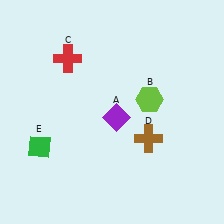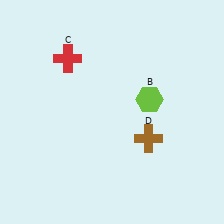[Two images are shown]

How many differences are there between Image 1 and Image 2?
There are 2 differences between the two images.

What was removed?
The purple diamond (A), the green diamond (E) were removed in Image 2.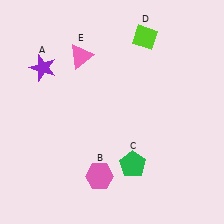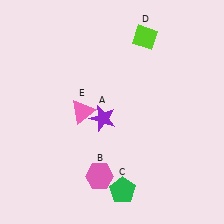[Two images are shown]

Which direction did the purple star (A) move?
The purple star (A) moved right.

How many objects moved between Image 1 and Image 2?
3 objects moved between the two images.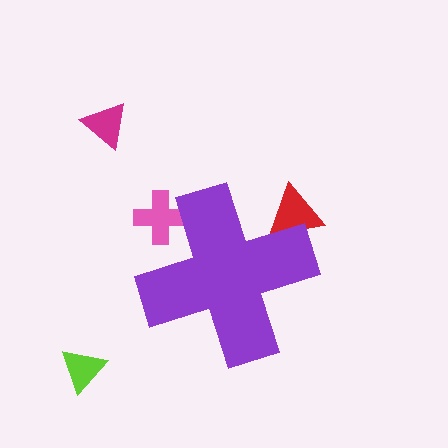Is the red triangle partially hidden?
Yes, the red triangle is partially hidden behind the purple cross.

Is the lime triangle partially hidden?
No, the lime triangle is fully visible.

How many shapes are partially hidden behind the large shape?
2 shapes are partially hidden.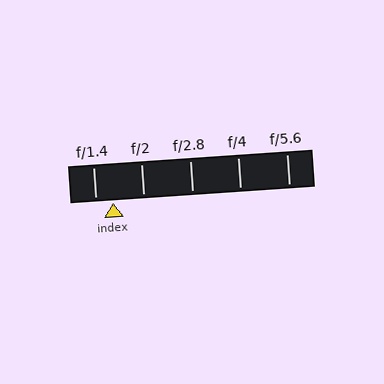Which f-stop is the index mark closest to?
The index mark is closest to f/1.4.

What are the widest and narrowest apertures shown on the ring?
The widest aperture shown is f/1.4 and the narrowest is f/5.6.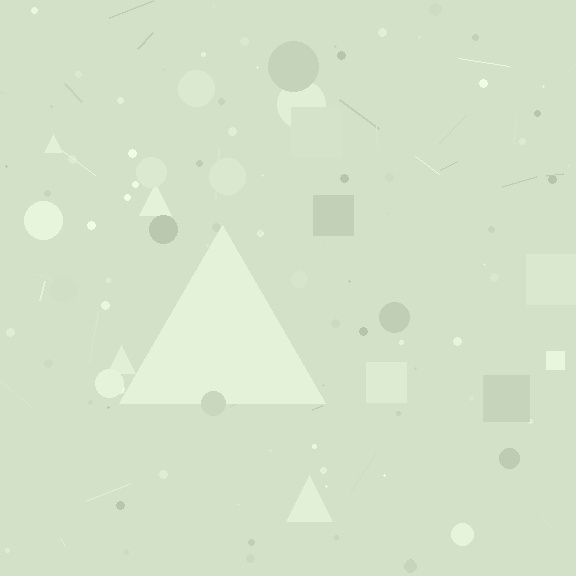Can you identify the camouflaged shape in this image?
The camouflaged shape is a triangle.